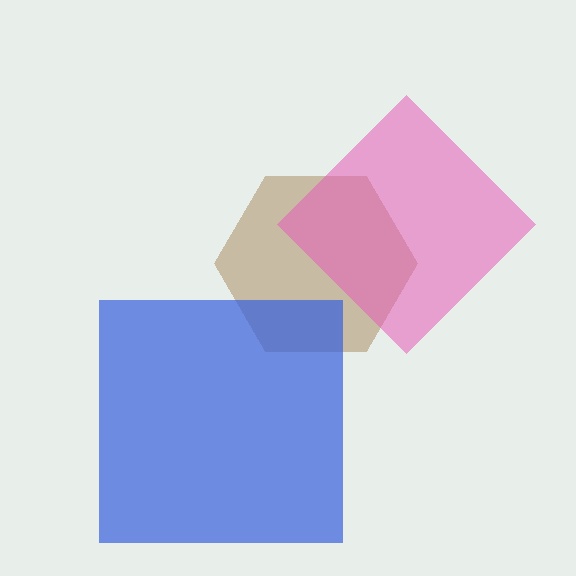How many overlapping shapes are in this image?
There are 3 overlapping shapes in the image.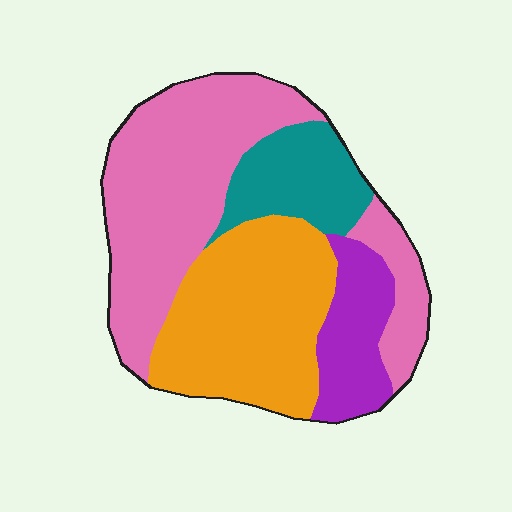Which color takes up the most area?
Pink, at roughly 45%.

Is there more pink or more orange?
Pink.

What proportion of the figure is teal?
Teal takes up about one eighth (1/8) of the figure.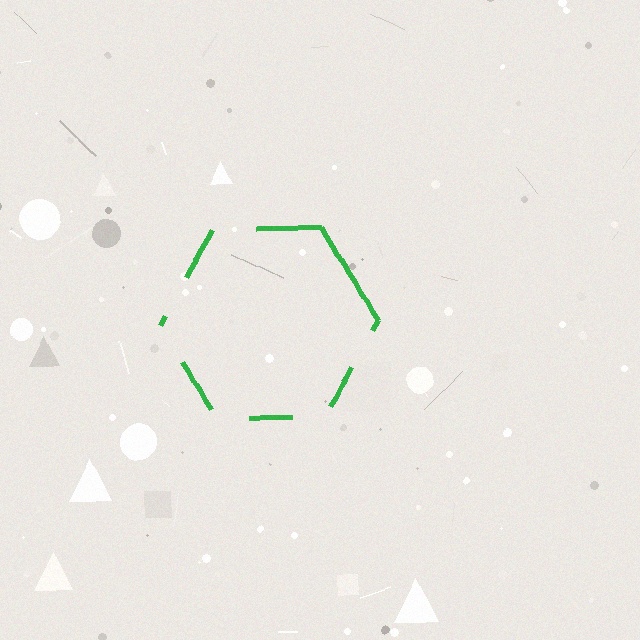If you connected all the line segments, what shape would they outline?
They would outline a hexagon.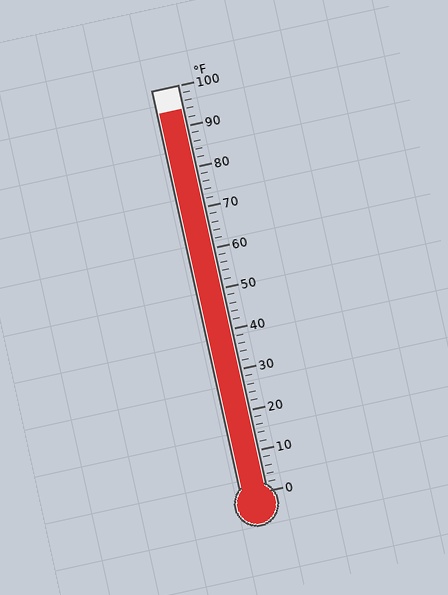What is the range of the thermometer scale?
The thermometer scale ranges from 0°F to 100°F.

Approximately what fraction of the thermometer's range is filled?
The thermometer is filled to approximately 95% of its range.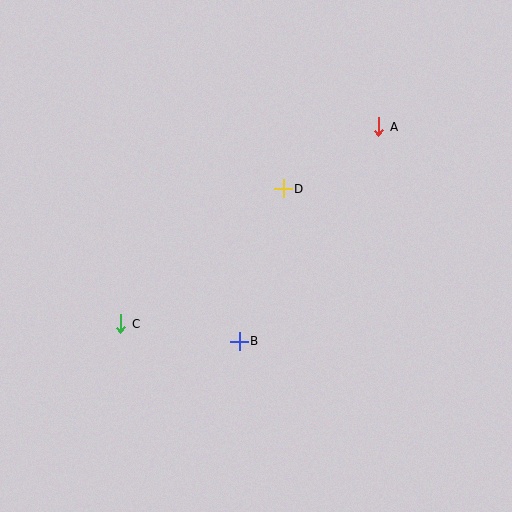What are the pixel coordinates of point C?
Point C is at (121, 324).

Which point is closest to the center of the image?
Point D at (283, 189) is closest to the center.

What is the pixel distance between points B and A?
The distance between B and A is 256 pixels.